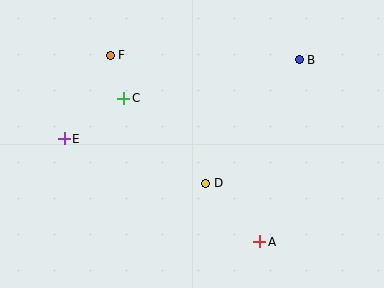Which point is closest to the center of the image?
Point D at (206, 183) is closest to the center.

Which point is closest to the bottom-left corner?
Point E is closest to the bottom-left corner.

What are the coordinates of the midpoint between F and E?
The midpoint between F and E is at (87, 97).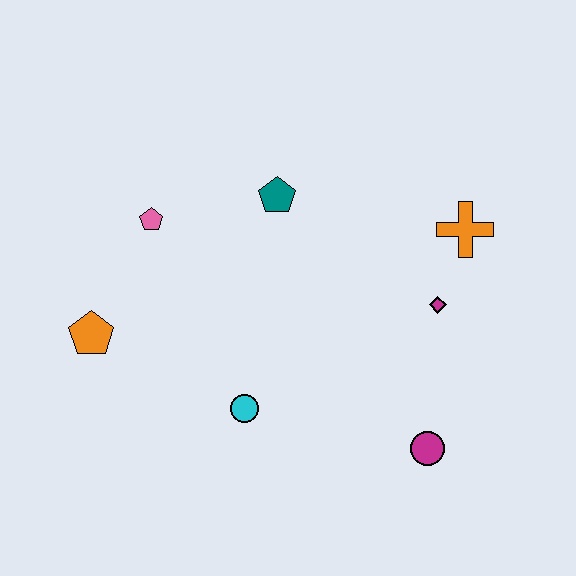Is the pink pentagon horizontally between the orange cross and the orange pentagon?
Yes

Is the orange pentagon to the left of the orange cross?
Yes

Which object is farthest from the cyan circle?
The orange cross is farthest from the cyan circle.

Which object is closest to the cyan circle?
The orange pentagon is closest to the cyan circle.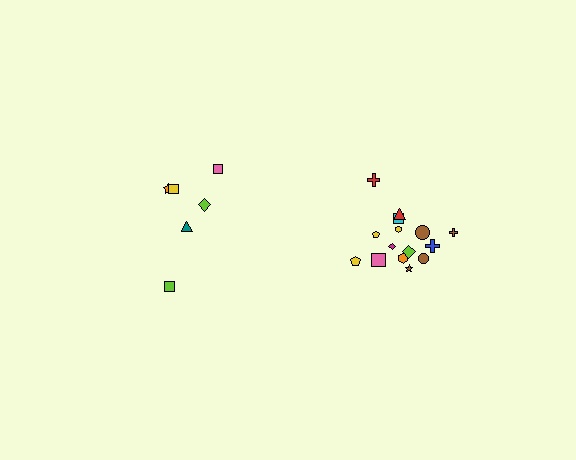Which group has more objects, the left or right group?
The right group.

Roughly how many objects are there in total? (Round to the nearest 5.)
Roughly 20 objects in total.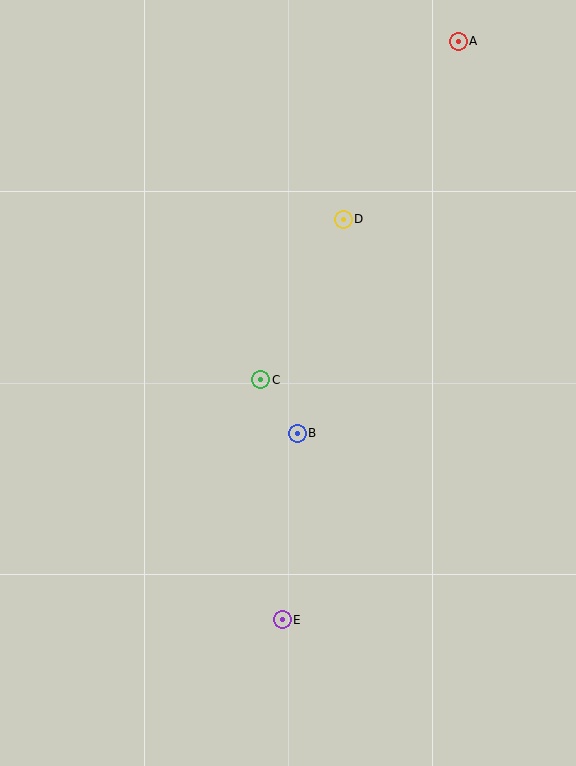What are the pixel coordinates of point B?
Point B is at (297, 433).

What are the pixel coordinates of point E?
Point E is at (282, 620).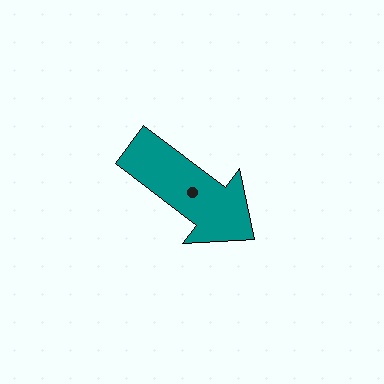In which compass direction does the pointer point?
Southeast.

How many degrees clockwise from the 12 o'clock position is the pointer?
Approximately 127 degrees.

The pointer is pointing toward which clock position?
Roughly 4 o'clock.